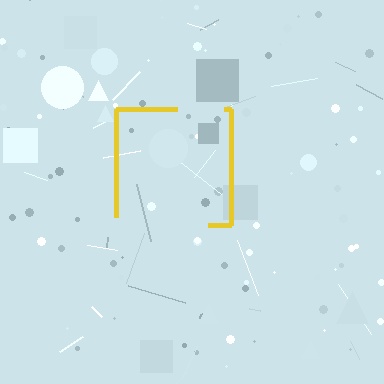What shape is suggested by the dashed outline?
The dashed outline suggests a square.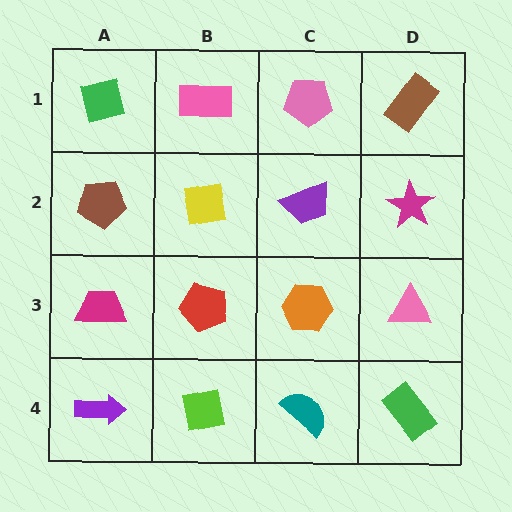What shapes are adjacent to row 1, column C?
A purple trapezoid (row 2, column C), a pink rectangle (row 1, column B), a brown rectangle (row 1, column D).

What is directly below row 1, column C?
A purple trapezoid.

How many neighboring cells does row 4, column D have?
2.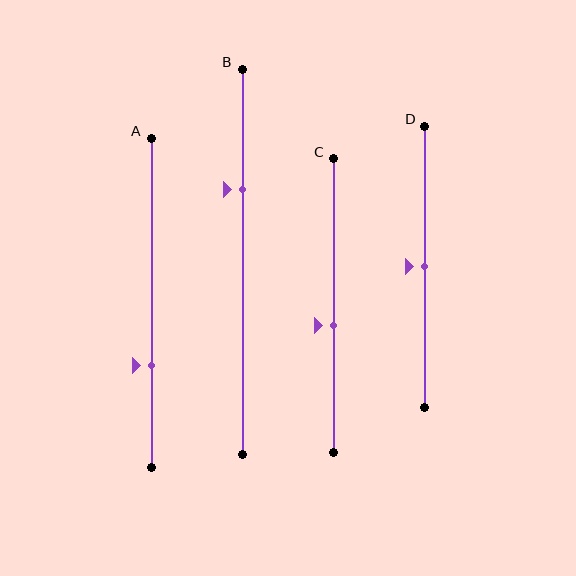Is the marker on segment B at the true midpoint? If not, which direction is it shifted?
No, the marker on segment B is shifted upward by about 19% of the segment length.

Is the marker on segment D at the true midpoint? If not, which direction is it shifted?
Yes, the marker on segment D is at the true midpoint.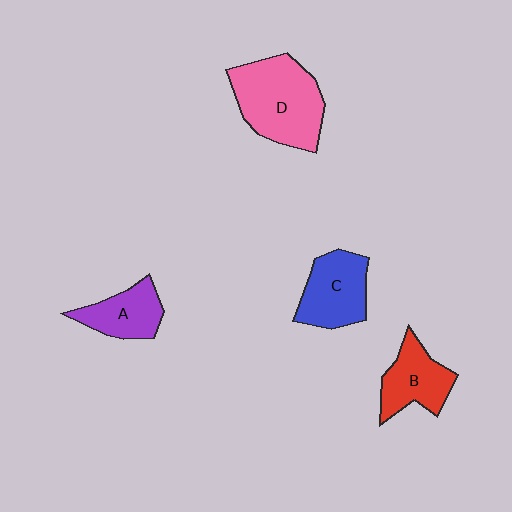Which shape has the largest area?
Shape D (pink).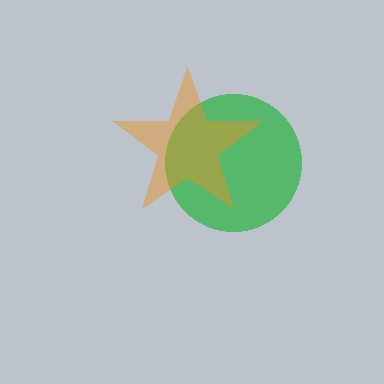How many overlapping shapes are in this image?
There are 2 overlapping shapes in the image.